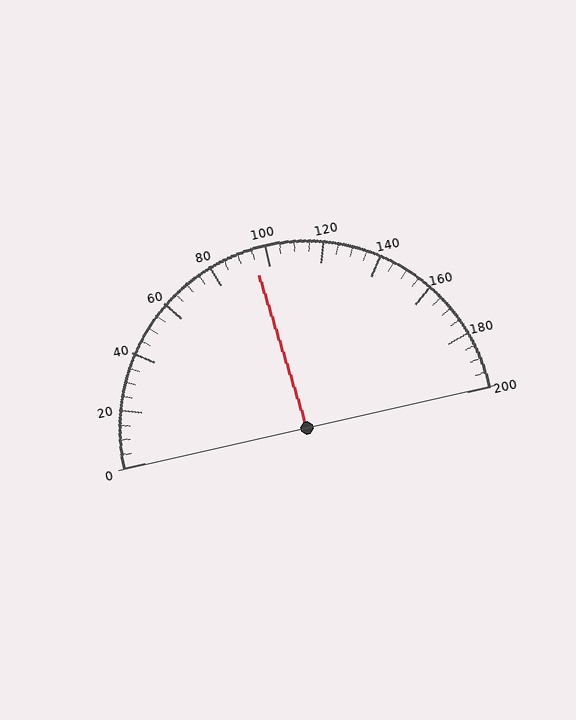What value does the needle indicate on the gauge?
The needle indicates approximately 95.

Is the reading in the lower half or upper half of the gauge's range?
The reading is in the lower half of the range (0 to 200).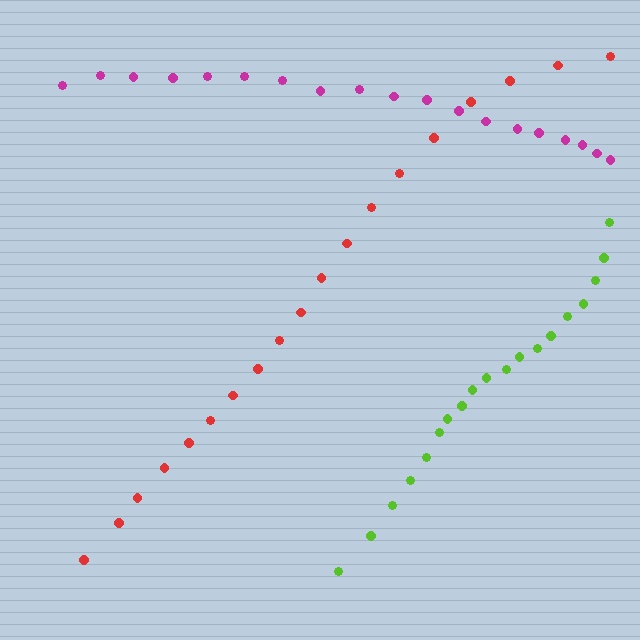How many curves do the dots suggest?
There are 3 distinct paths.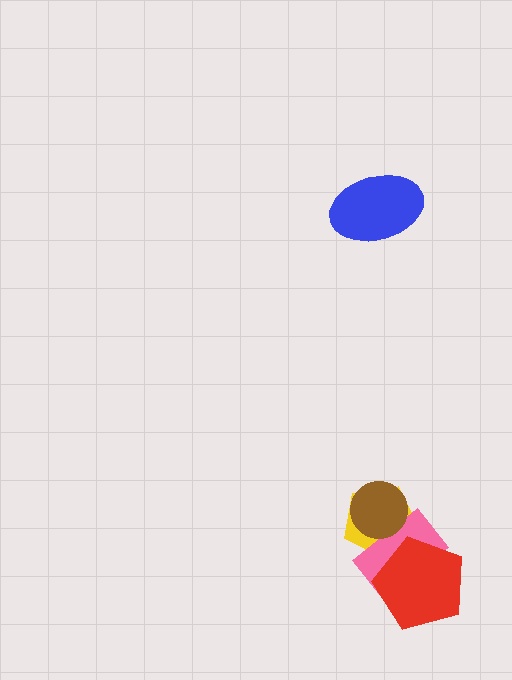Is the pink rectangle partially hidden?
Yes, it is partially covered by another shape.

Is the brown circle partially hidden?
No, no other shape covers it.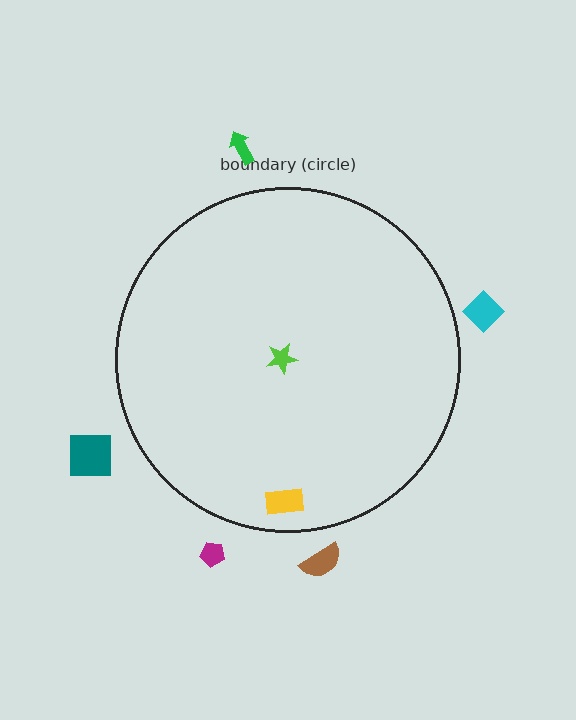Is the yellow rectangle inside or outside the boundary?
Inside.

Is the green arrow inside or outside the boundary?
Outside.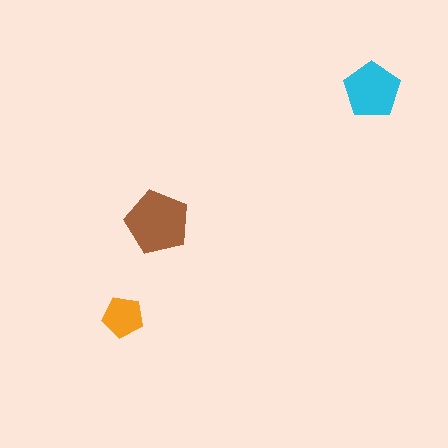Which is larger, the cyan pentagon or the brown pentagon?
The brown one.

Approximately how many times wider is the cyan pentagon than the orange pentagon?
About 1.5 times wider.